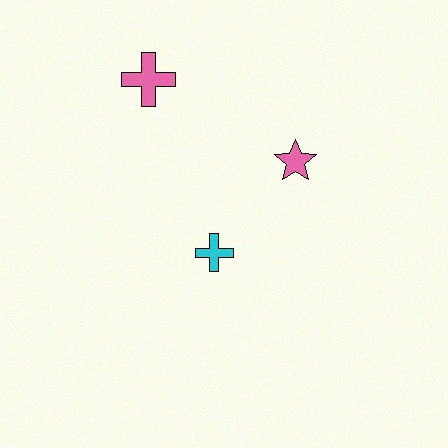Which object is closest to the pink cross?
The pink star is closest to the pink cross.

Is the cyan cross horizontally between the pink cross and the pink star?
Yes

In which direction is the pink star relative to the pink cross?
The pink star is to the right of the pink cross.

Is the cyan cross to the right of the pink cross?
Yes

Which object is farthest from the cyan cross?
The pink cross is farthest from the cyan cross.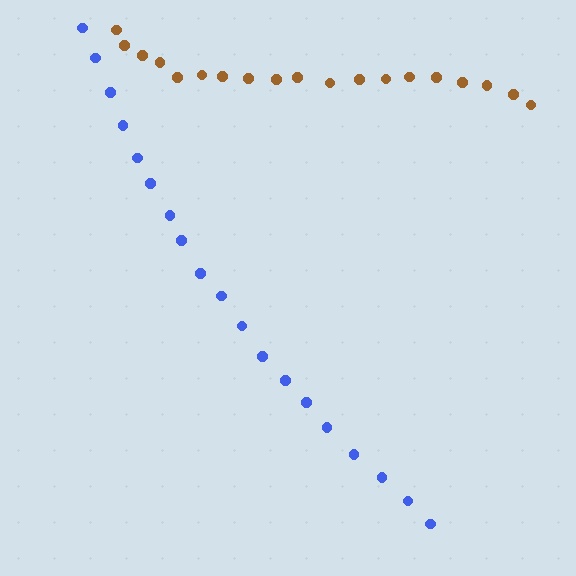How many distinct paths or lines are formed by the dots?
There are 2 distinct paths.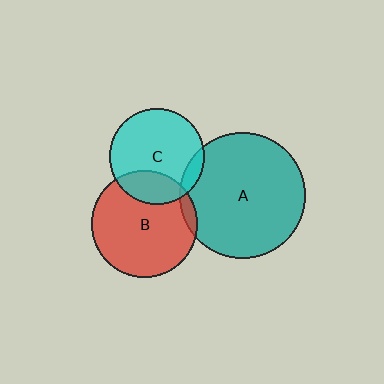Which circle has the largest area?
Circle A (teal).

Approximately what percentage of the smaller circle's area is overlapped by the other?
Approximately 25%.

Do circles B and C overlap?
Yes.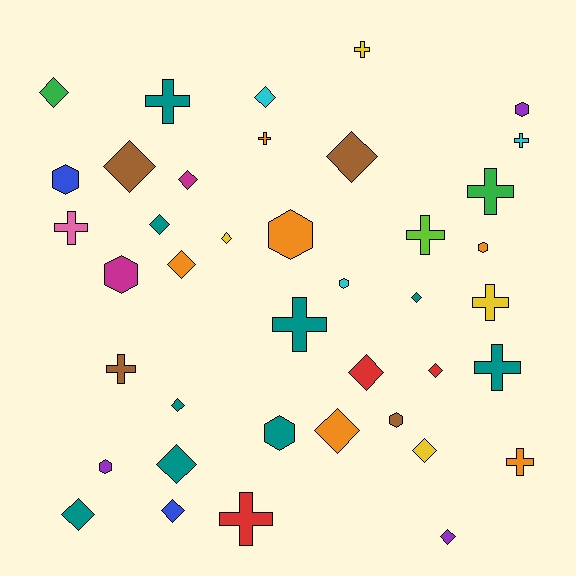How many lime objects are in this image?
There is 1 lime object.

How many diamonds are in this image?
There are 18 diamonds.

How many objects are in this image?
There are 40 objects.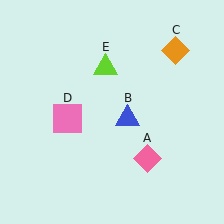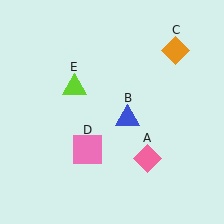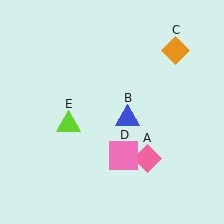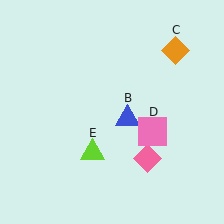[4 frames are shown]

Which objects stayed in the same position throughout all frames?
Pink diamond (object A) and blue triangle (object B) and orange diamond (object C) remained stationary.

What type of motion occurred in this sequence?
The pink square (object D), lime triangle (object E) rotated counterclockwise around the center of the scene.